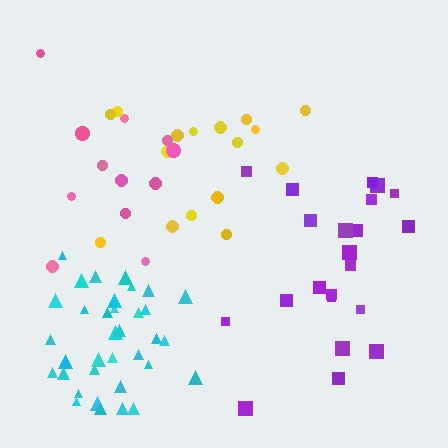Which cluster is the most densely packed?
Cyan.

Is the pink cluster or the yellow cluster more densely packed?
Yellow.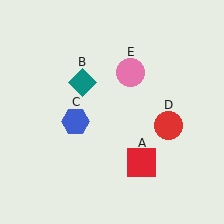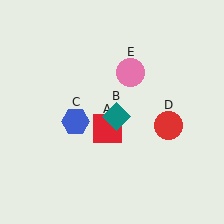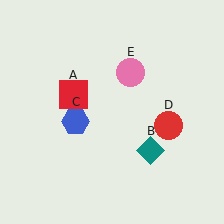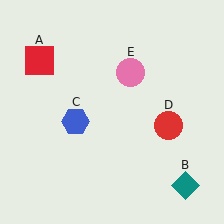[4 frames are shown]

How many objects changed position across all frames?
2 objects changed position: red square (object A), teal diamond (object B).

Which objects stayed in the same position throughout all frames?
Blue hexagon (object C) and red circle (object D) and pink circle (object E) remained stationary.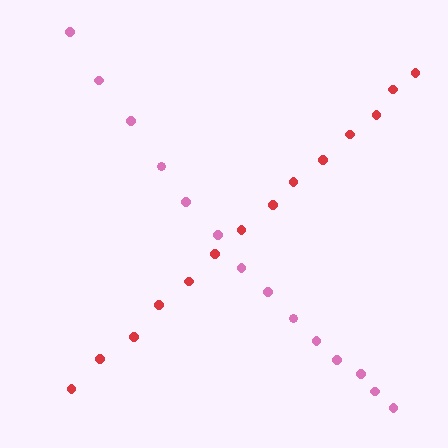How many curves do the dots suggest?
There are 2 distinct paths.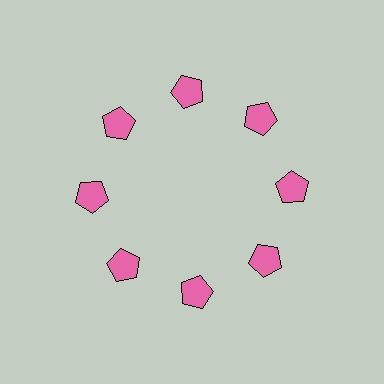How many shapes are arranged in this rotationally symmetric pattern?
There are 8 shapes, arranged in 8 groups of 1.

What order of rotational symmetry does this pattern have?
This pattern has 8-fold rotational symmetry.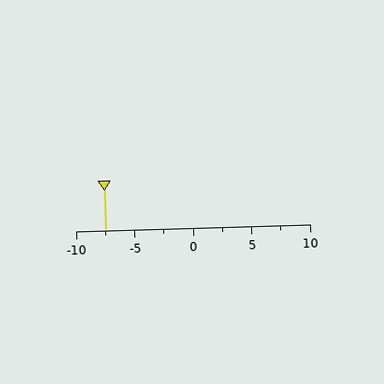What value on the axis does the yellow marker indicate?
The marker indicates approximately -7.5.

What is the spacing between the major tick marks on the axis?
The major ticks are spaced 5 apart.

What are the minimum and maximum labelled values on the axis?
The axis runs from -10 to 10.